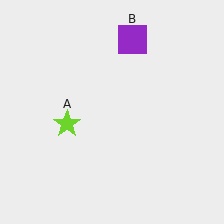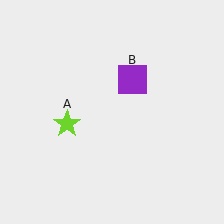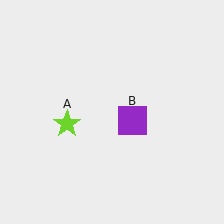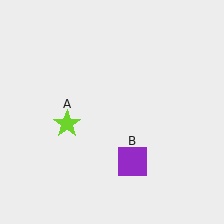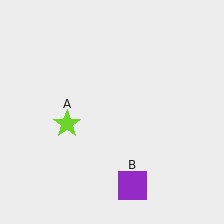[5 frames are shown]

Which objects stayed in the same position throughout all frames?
Lime star (object A) remained stationary.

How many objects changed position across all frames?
1 object changed position: purple square (object B).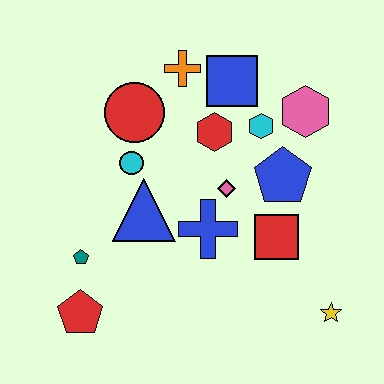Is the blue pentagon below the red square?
No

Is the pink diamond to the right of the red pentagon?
Yes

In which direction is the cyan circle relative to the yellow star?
The cyan circle is to the left of the yellow star.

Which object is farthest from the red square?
The red pentagon is farthest from the red square.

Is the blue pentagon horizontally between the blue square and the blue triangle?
No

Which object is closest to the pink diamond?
The blue cross is closest to the pink diamond.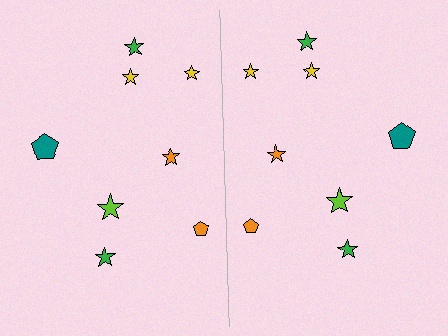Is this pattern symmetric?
Yes, this pattern has bilateral (reflection) symmetry.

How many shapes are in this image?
There are 16 shapes in this image.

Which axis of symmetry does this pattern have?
The pattern has a vertical axis of symmetry running through the center of the image.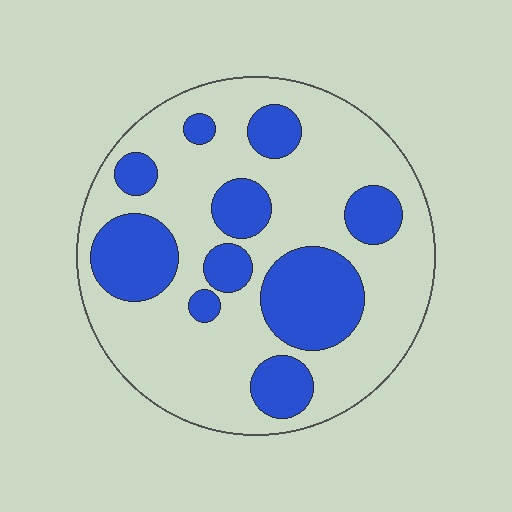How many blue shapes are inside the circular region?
10.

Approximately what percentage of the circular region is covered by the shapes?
Approximately 30%.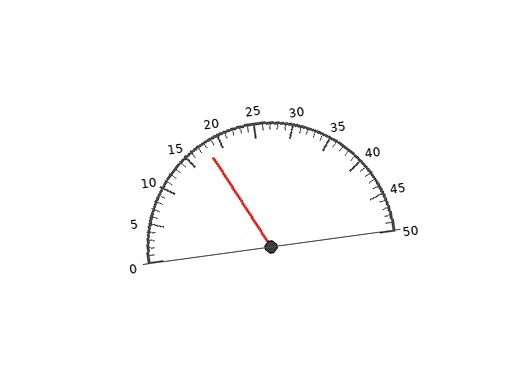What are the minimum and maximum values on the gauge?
The gauge ranges from 0 to 50.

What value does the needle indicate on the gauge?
The needle indicates approximately 18.